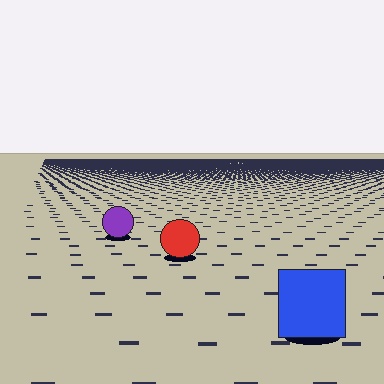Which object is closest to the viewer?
The blue square is closest. The texture marks near it are larger and more spread out.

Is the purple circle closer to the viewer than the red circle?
No. The red circle is closer — you can tell from the texture gradient: the ground texture is coarser near it.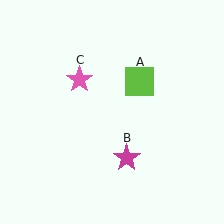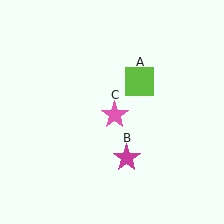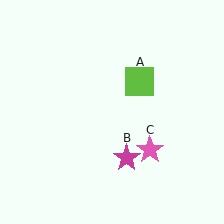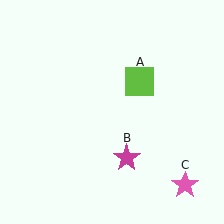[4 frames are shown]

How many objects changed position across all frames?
1 object changed position: pink star (object C).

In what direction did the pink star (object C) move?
The pink star (object C) moved down and to the right.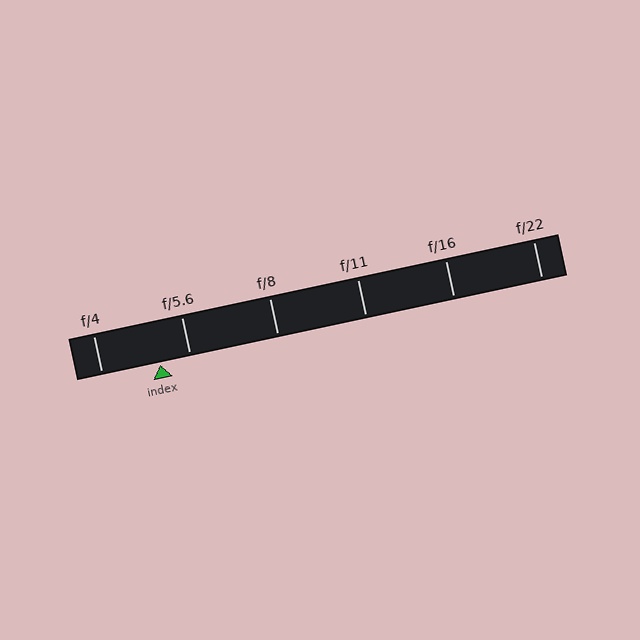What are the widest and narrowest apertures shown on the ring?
The widest aperture shown is f/4 and the narrowest is f/22.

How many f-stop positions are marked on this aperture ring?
There are 6 f-stop positions marked.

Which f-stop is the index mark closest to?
The index mark is closest to f/5.6.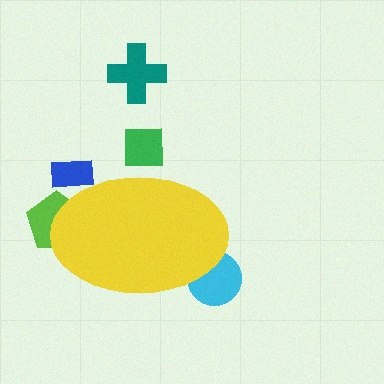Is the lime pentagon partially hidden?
Yes, the lime pentagon is partially hidden behind the yellow ellipse.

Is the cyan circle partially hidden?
Yes, the cyan circle is partially hidden behind the yellow ellipse.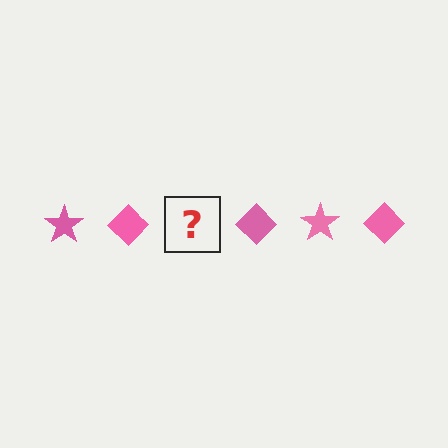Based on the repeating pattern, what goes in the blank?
The blank should be a pink star.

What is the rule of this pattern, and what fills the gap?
The rule is that the pattern cycles through star, diamond shapes in pink. The gap should be filled with a pink star.